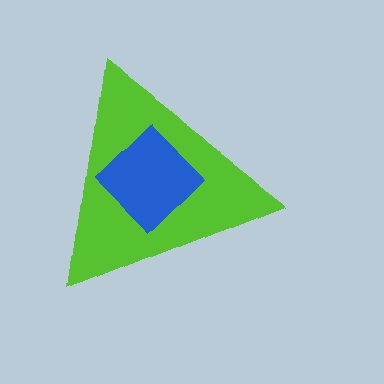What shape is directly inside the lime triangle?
The blue diamond.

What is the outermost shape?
The lime triangle.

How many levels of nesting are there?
2.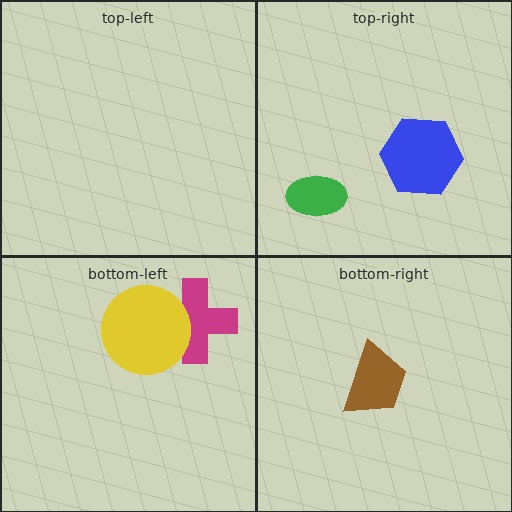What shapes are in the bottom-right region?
The brown trapezoid.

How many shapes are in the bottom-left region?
2.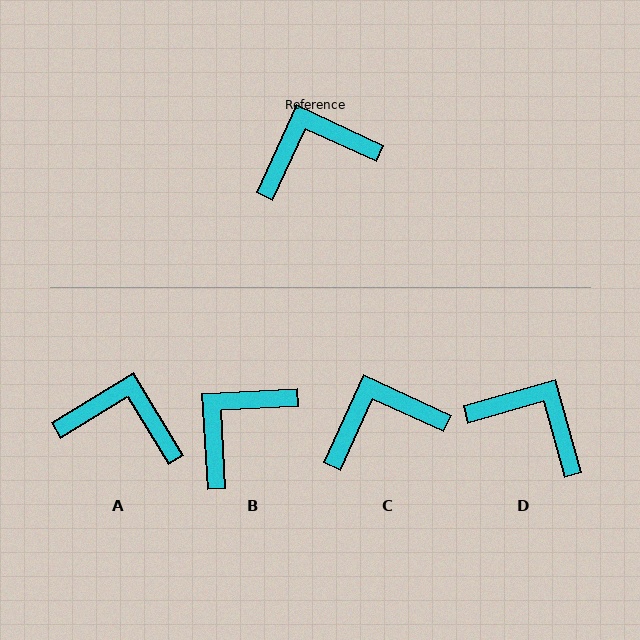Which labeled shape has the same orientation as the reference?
C.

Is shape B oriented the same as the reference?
No, it is off by about 28 degrees.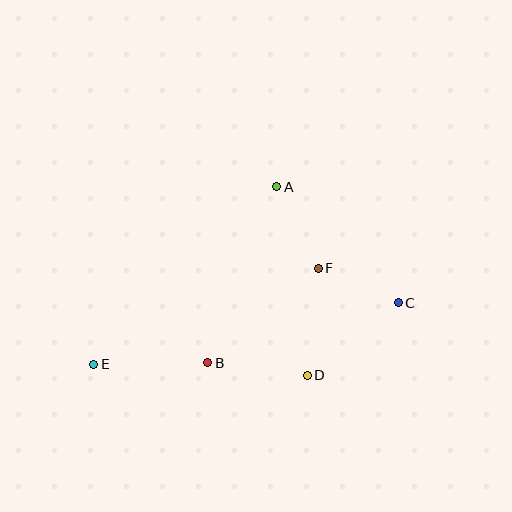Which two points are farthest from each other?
Points C and E are farthest from each other.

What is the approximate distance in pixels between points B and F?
The distance between B and F is approximately 145 pixels.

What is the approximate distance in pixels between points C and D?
The distance between C and D is approximately 116 pixels.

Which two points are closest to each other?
Points C and F are closest to each other.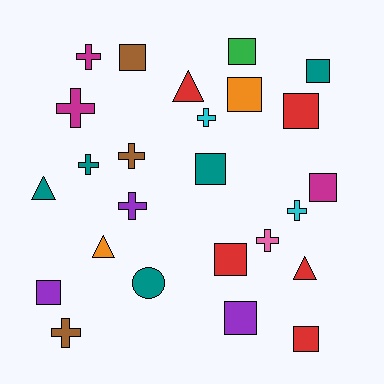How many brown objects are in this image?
There are 3 brown objects.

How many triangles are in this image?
There are 4 triangles.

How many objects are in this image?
There are 25 objects.